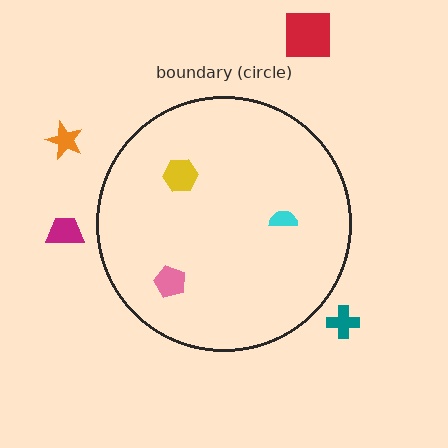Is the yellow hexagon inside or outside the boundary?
Inside.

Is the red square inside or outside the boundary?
Outside.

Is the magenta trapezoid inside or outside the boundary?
Outside.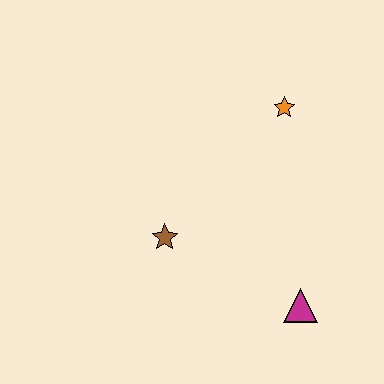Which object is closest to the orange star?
The brown star is closest to the orange star.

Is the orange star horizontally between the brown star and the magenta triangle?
Yes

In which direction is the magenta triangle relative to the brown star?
The magenta triangle is to the right of the brown star.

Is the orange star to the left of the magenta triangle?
Yes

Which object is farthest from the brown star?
The orange star is farthest from the brown star.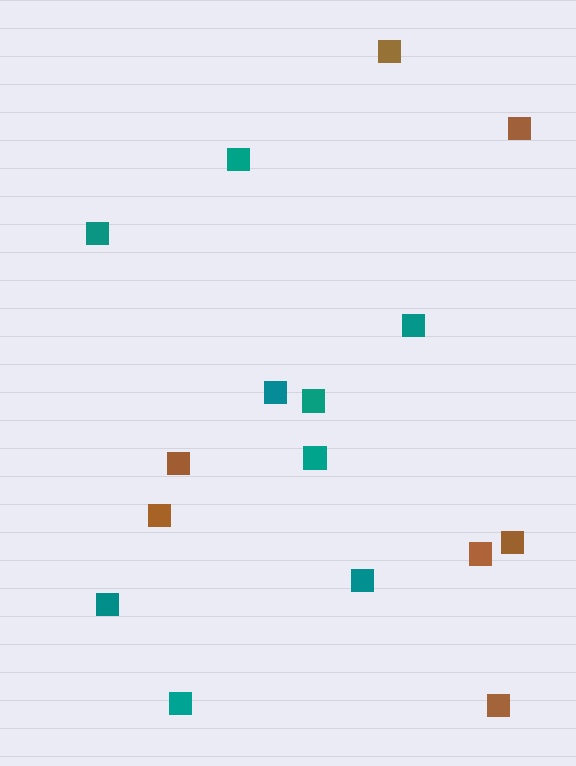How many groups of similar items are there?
There are 2 groups: one group of teal squares (9) and one group of brown squares (7).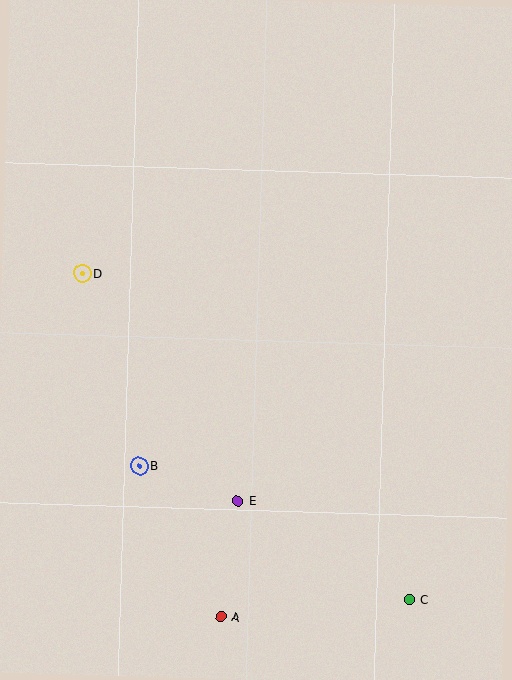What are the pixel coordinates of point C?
Point C is at (410, 599).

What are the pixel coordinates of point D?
Point D is at (82, 273).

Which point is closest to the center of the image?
Point E at (238, 501) is closest to the center.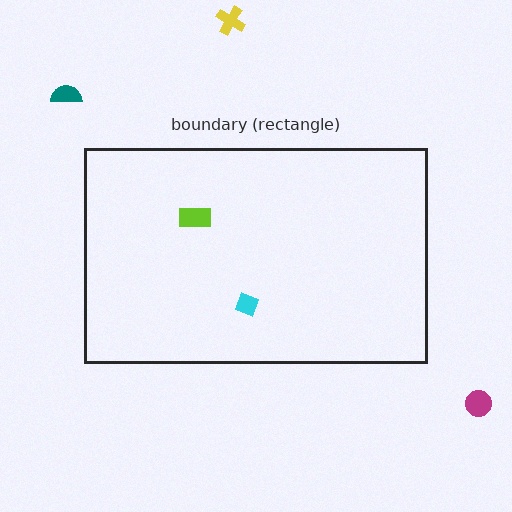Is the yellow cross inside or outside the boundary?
Outside.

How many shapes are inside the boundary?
2 inside, 3 outside.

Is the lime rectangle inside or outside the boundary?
Inside.